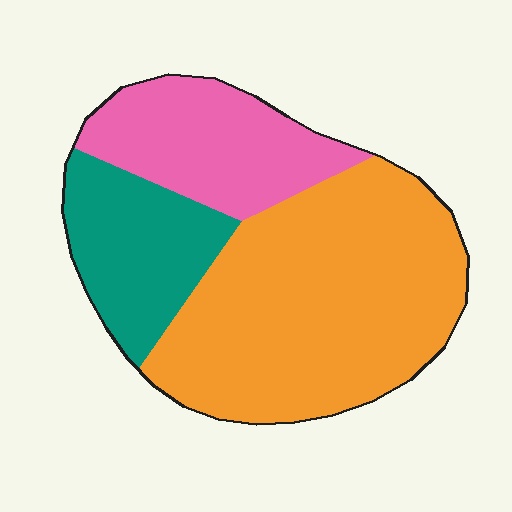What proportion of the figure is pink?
Pink covers 24% of the figure.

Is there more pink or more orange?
Orange.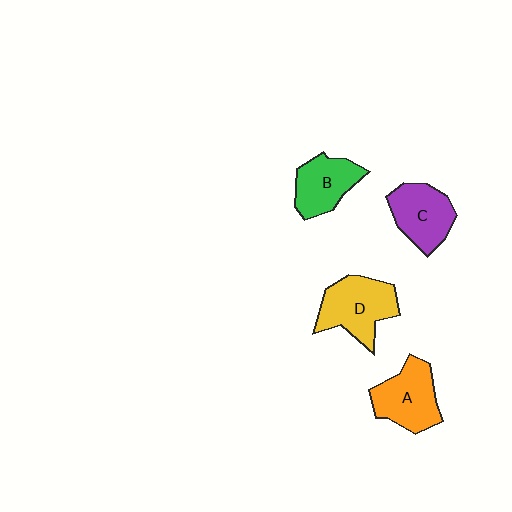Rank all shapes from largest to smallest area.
From largest to smallest: D (yellow), A (orange), C (purple), B (green).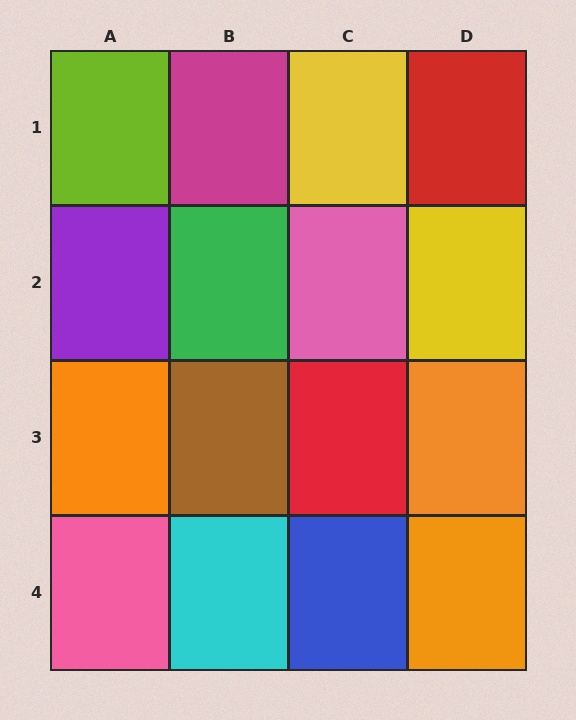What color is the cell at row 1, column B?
Magenta.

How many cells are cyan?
1 cell is cyan.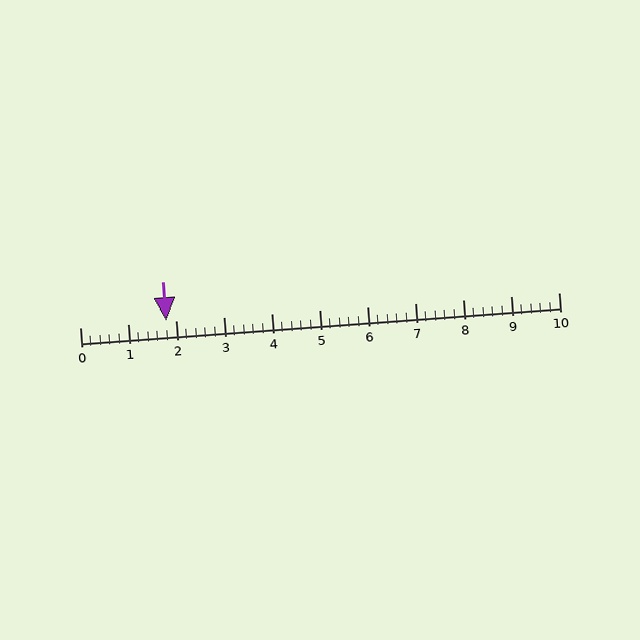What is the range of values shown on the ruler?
The ruler shows values from 0 to 10.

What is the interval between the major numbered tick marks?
The major tick marks are spaced 1 units apart.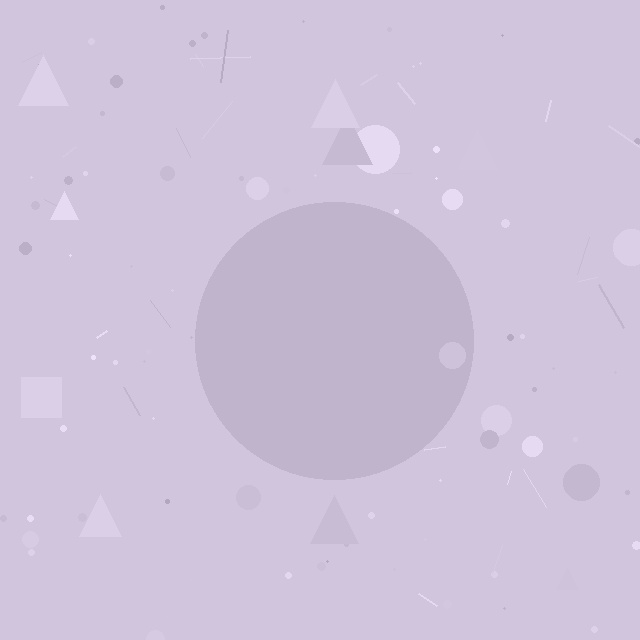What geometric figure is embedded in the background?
A circle is embedded in the background.